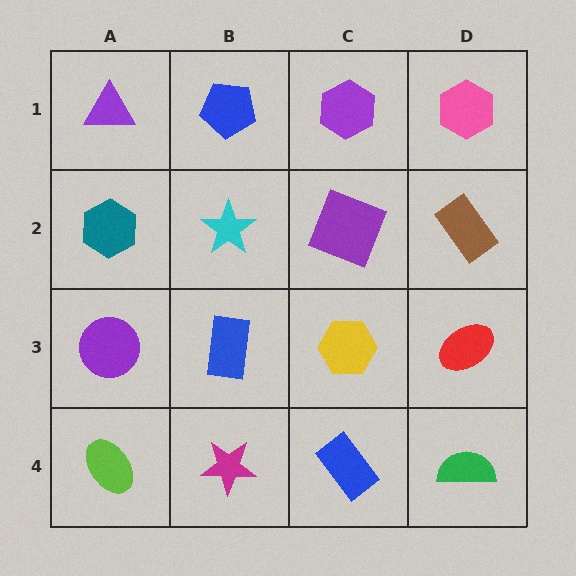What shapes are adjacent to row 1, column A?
A teal hexagon (row 2, column A), a blue pentagon (row 1, column B).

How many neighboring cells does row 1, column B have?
3.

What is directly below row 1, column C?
A purple square.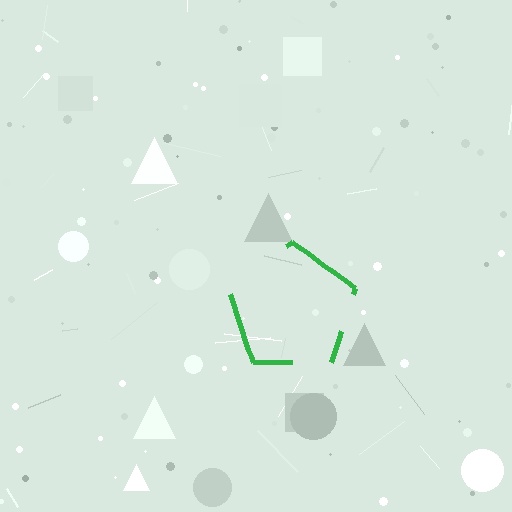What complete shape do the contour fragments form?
The contour fragments form a pentagon.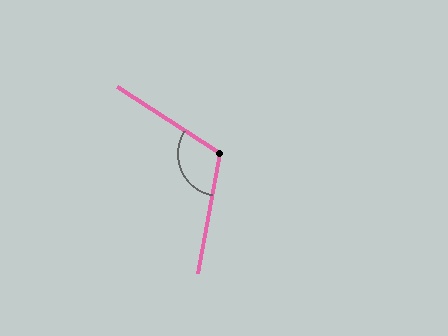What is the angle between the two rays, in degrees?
Approximately 113 degrees.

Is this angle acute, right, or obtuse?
It is obtuse.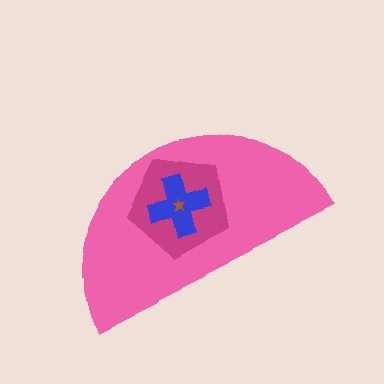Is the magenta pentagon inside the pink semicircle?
Yes.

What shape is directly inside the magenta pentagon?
The blue cross.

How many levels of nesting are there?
4.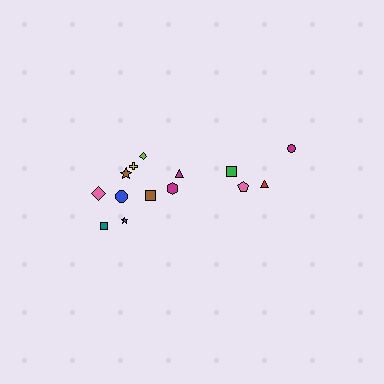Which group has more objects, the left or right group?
The left group.